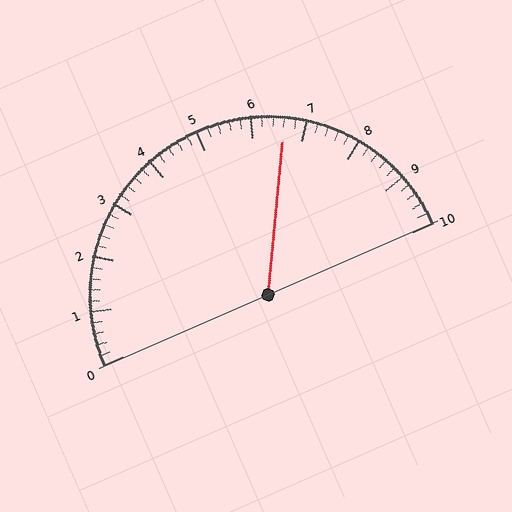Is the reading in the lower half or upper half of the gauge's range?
The reading is in the upper half of the range (0 to 10).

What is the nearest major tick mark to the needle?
The nearest major tick mark is 7.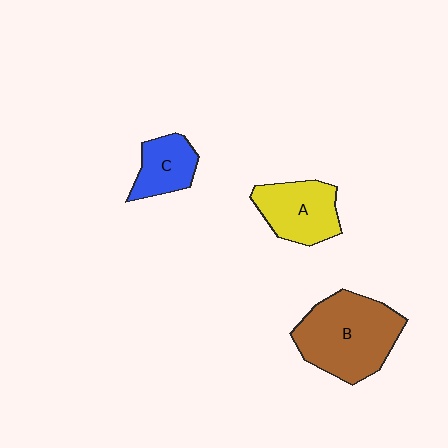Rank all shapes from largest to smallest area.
From largest to smallest: B (brown), A (yellow), C (blue).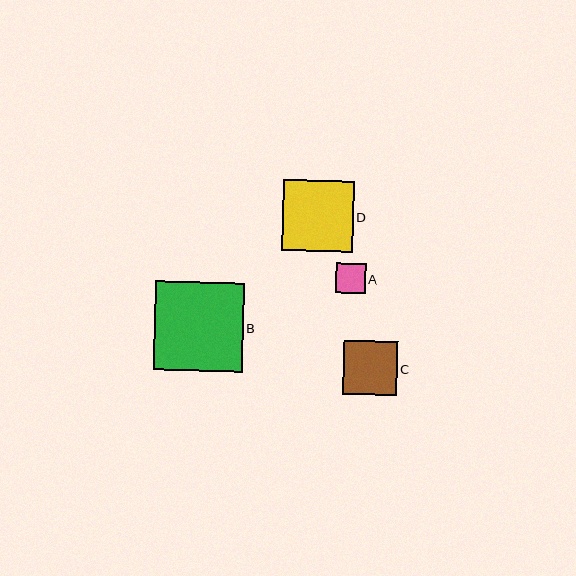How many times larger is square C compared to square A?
Square C is approximately 1.8 times the size of square A.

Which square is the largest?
Square B is the largest with a size of approximately 89 pixels.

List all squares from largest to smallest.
From largest to smallest: B, D, C, A.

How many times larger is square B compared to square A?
Square B is approximately 3.0 times the size of square A.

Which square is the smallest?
Square A is the smallest with a size of approximately 30 pixels.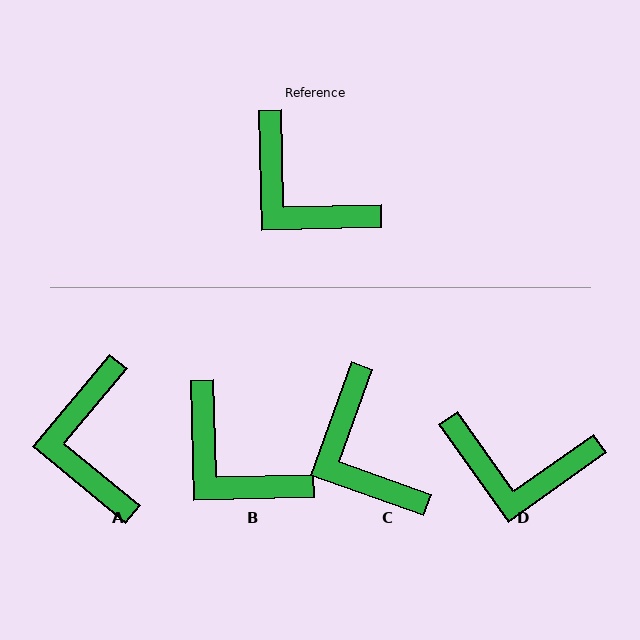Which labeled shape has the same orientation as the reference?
B.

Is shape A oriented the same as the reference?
No, it is off by about 41 degrees.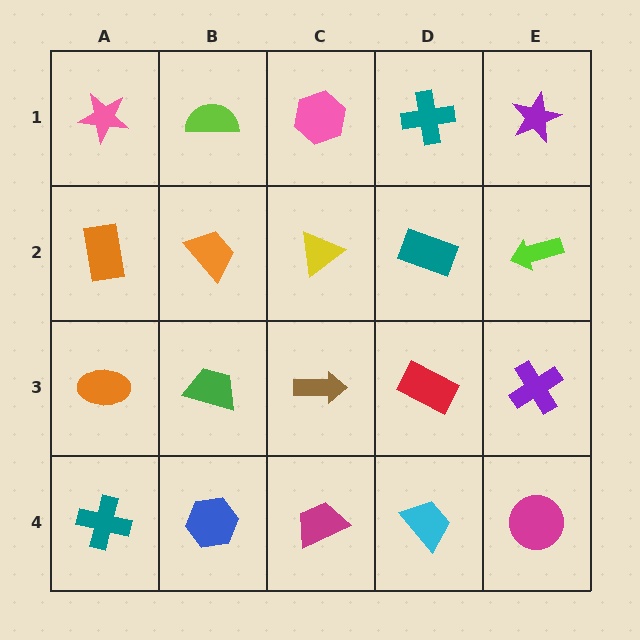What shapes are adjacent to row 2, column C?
A pink hexagon (row 1, column C), a brown arrow (row 3, column C), an orange trapezoid (row 2, column B), a teal rectangle (row 2, column D).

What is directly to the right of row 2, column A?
An orange trapezoid.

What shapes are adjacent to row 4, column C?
A brown arrow (row 3, column C), a blue hexagon (row 4, column B), a cyan trapezoid (row 4, column D).